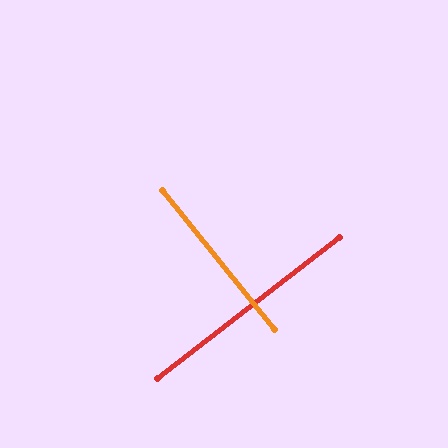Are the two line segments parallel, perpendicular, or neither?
Perpendicular — they meet at approximately 89°.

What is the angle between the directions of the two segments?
Approximately 89 degrees.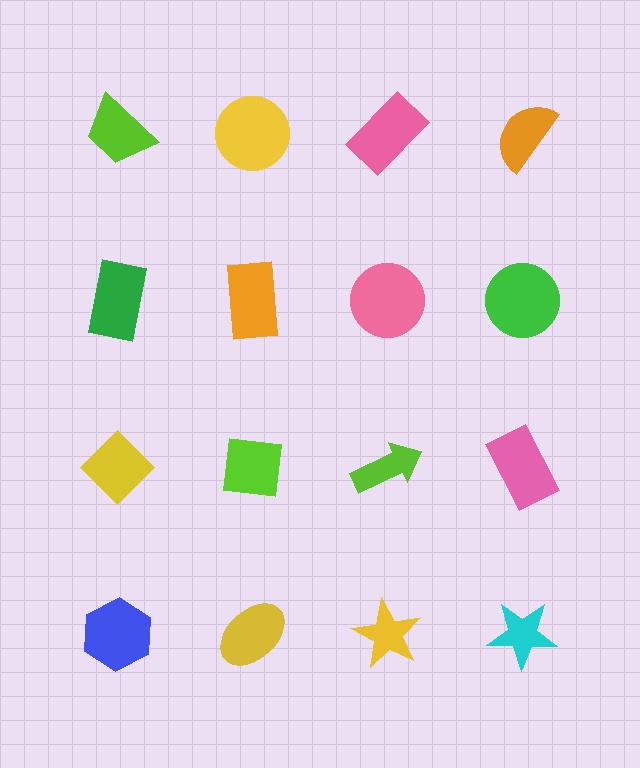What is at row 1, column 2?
A yellow circle.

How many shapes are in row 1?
4 shapes.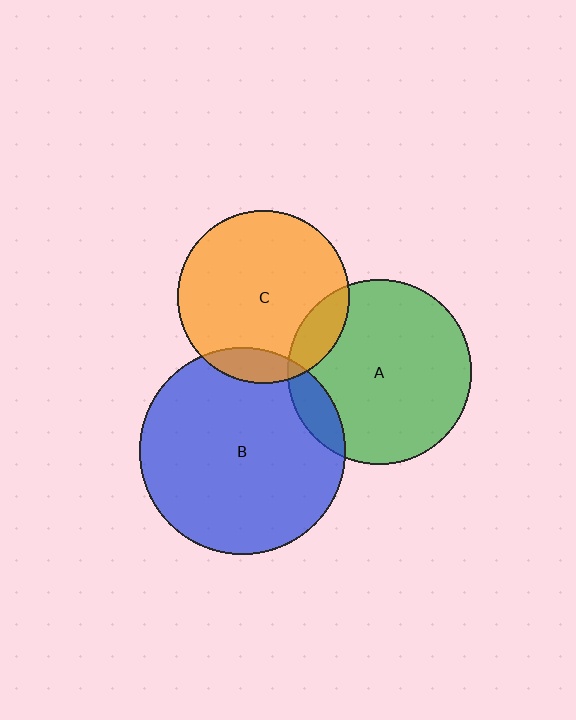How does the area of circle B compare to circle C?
Approximately 1.4 times.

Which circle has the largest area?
Circle B (blue).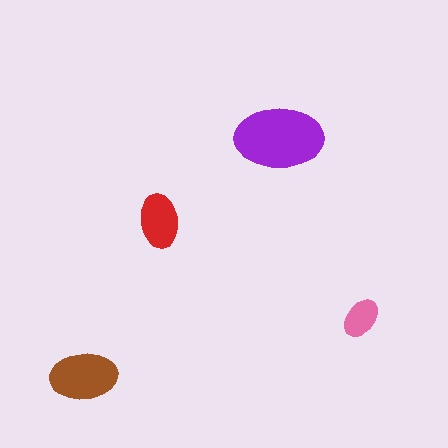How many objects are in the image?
There are 4 objects in the image.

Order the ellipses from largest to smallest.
the purple one, the brown one, the red one, the pink one.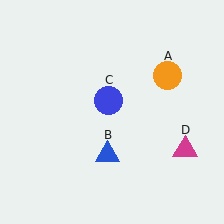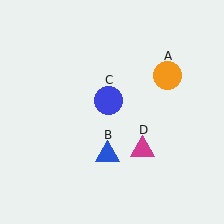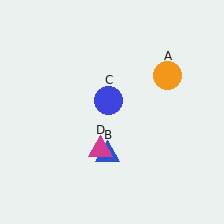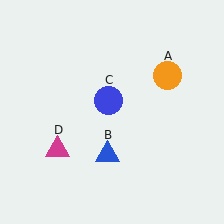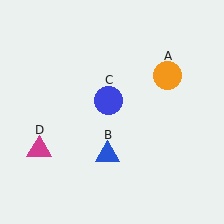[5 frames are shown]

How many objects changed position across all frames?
1 object changed position: magenta triangle (object D).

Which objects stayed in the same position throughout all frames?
Orange circle (object A) and blue triangle (object B) and blue circle (object C) remained stationary.